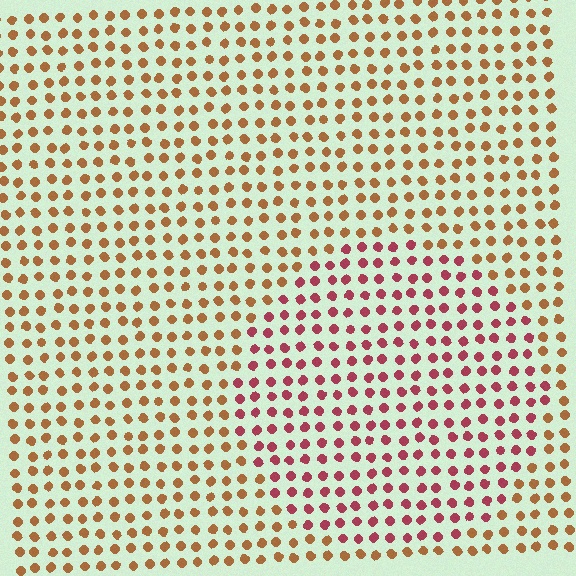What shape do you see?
I see a circle.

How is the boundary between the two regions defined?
The boundary is defined purely by a slight shift in hue (about 41 degrees). Spacing, size, and orientation are identical on both sides.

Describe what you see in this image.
The image is filled with small brown elements in a uniform arrangement. A circle-shaped region is visible where the elements are tinted to a slightly different hue, forming a subtle color boundary.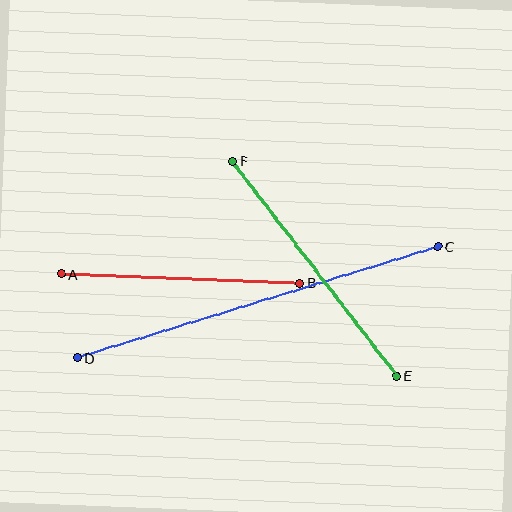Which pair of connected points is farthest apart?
Points C and D are farthest apart.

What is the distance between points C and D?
The distance is approximately 377 pixels.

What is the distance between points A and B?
The distance is approximately 238 pixels.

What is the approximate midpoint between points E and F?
The midpoint is at approximately (314, 269) pixels.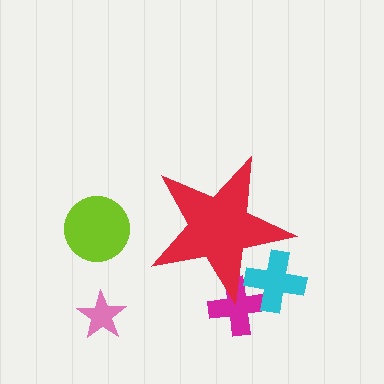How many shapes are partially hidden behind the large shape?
2 shapes are partially hidden.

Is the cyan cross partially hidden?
Yes, the cyan cross is partially hidden behind the red star.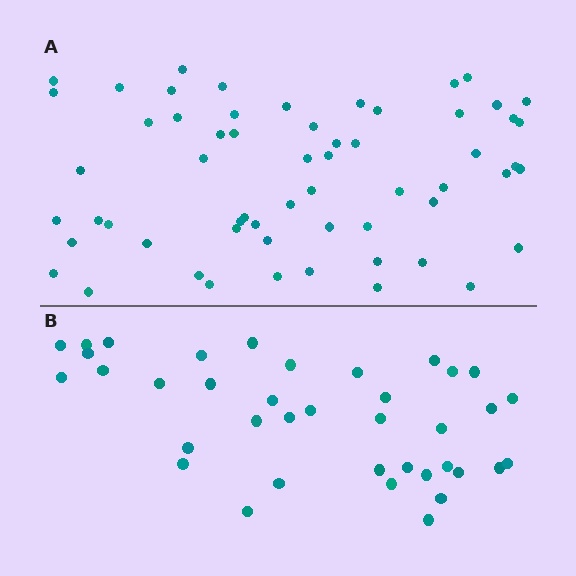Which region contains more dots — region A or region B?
Region A (the top region) has more dots.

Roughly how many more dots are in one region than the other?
Region A has approximately 20 more dots than region B.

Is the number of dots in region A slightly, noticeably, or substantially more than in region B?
Region A has substantially more. The ratio is roughly 1.6 to 1.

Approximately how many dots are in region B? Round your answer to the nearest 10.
About 40 dots. (The exact count is 38, which rounds to 40.)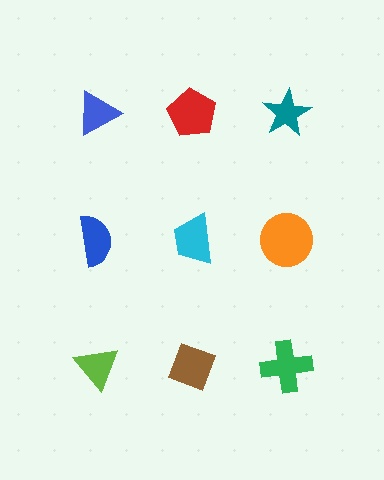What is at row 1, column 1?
A blue triangle.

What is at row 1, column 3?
A teal star.